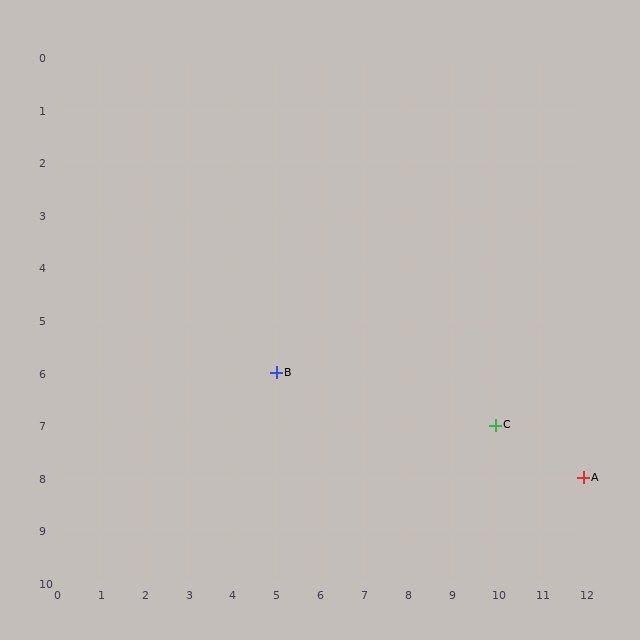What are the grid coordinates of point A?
Point A is at grid coordinates (12, 8).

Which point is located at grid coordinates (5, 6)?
Point B is at (5, 6).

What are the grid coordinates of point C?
Point C is at grid coordinates (10, 7).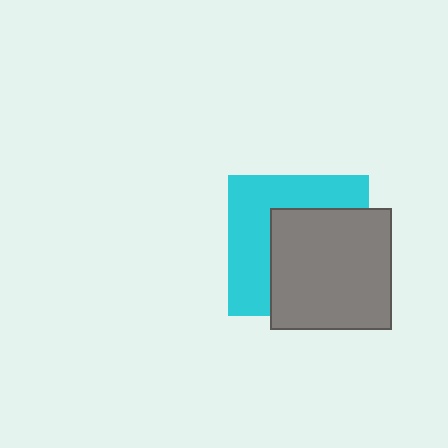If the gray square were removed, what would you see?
You would see the complete cyan square.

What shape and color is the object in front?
The object in front is a gray square.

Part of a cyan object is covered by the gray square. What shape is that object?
It is a square.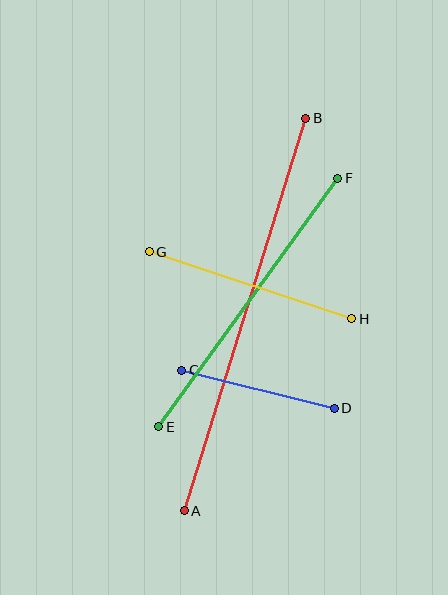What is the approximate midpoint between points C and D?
The midpoint is at approximately (258, 389) pixels.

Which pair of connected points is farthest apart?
Points A and B are farthest apart.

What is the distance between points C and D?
The distance is approximately 157 pixels.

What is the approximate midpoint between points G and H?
The midpoint is at approximately (251, 285) pixels.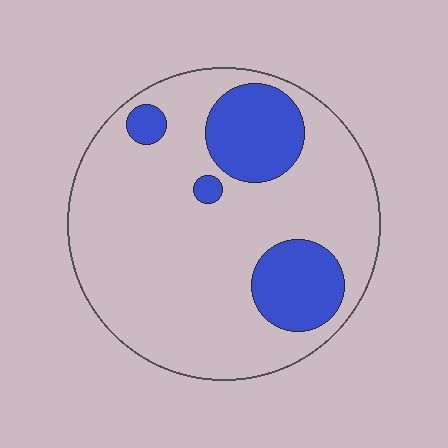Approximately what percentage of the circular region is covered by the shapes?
Approximately 20%.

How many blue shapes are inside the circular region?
4.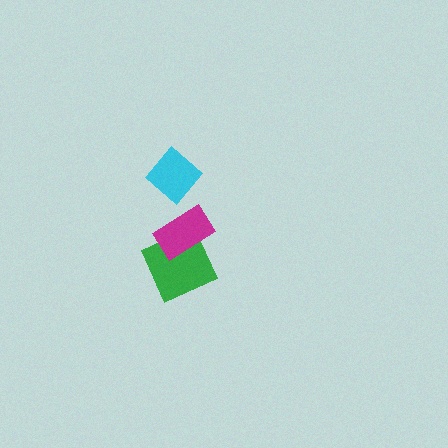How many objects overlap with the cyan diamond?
0 objects overlap with the cyan diamond.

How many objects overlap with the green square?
1 object overlaps with the green square.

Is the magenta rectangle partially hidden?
No, no other shape covers it.